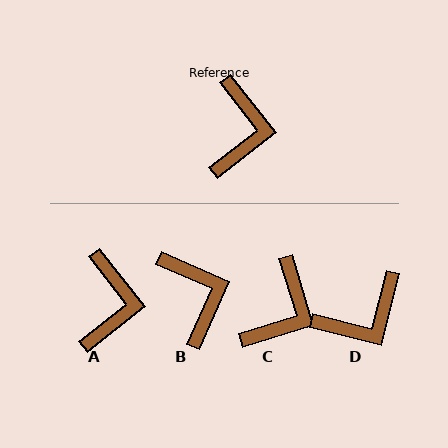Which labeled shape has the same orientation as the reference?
A.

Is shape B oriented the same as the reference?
No, it is off by about 28 degrees.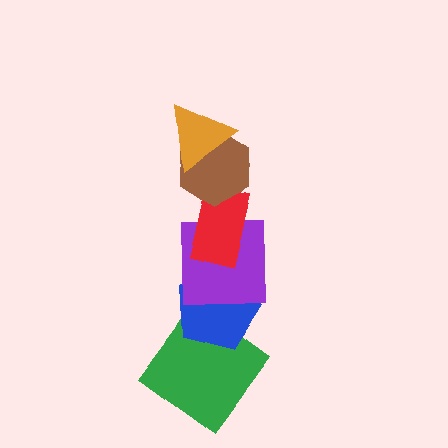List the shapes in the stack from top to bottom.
From top to bottom: the orange triangle, the brown hexagon, the red rectangle, the purple square, the blue pentagon, the green diamond.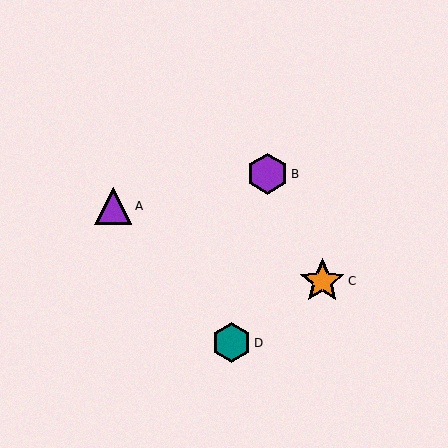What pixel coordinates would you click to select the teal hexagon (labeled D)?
Click at (232, 343) to select the teal hexagon D.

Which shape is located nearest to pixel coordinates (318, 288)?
The orange star (labeled C) at (322, 281) is nearest to that location.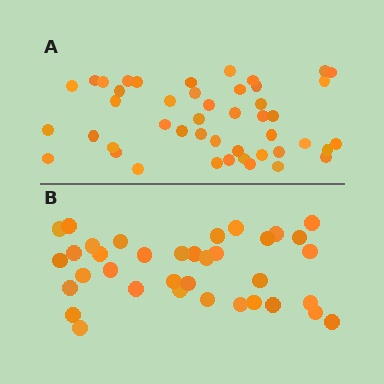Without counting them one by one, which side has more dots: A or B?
Region A (the top region) has more dots.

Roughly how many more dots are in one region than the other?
Region A has roughly 10 or so more dots than region B.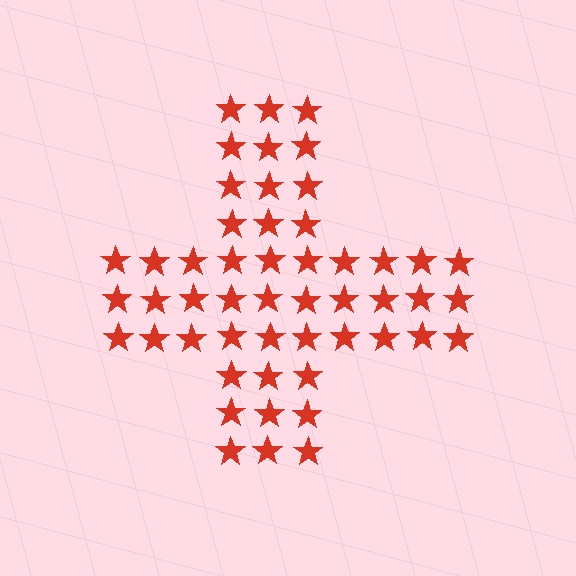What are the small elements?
The small elements are stars.